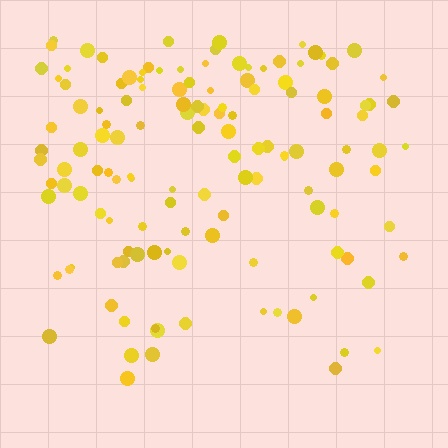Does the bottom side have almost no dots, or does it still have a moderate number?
Still a moderate number, just noticeably fewer than the top.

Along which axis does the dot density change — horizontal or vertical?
Vertical.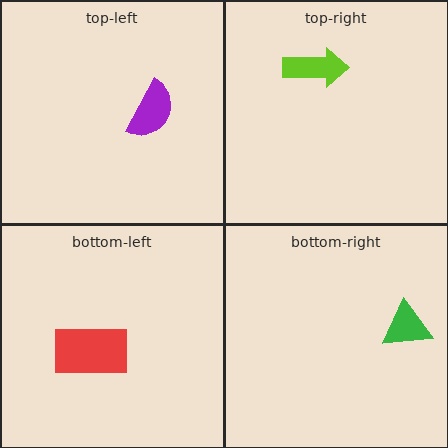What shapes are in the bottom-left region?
The red rectangle.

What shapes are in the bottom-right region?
The green triangle.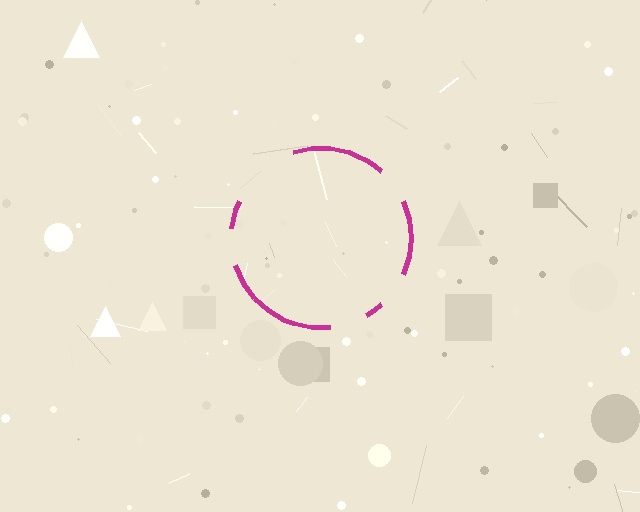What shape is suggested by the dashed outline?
The dashed outline suggests a circle.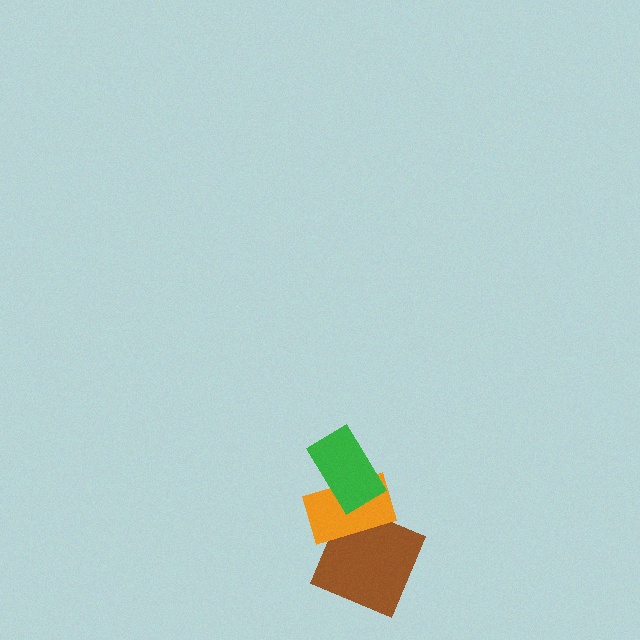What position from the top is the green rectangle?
The green rectangle is 1st from the top.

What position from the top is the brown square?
The brown square is 3rd from the top.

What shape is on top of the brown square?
The orange rectangle is on top of the brown square.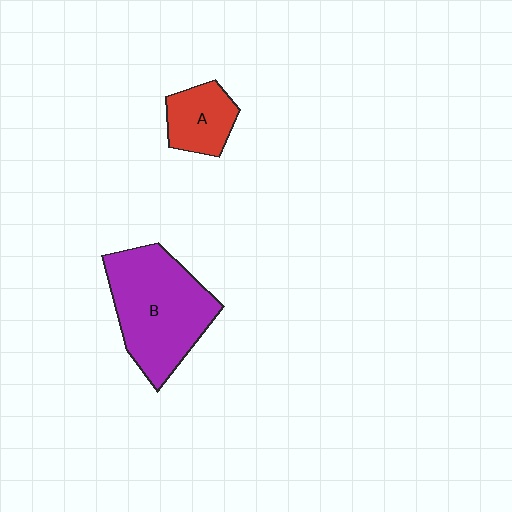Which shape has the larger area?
Shape B (purple).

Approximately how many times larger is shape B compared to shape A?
Approximately 2.4 times.